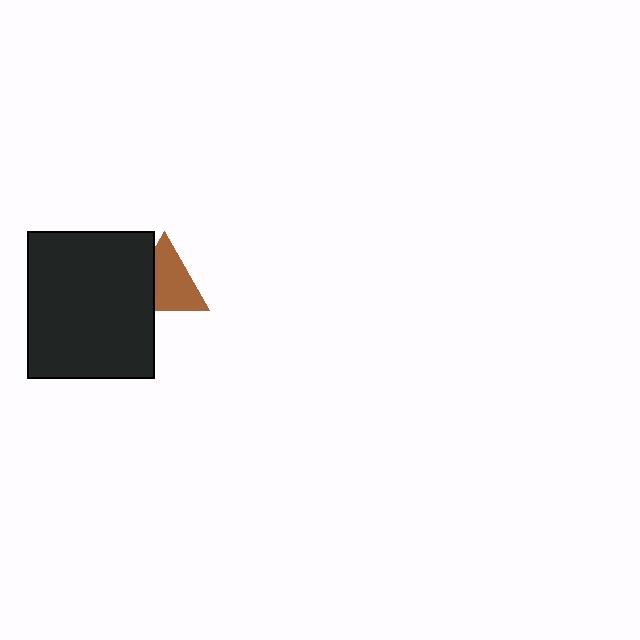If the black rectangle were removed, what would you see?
You would see the complete brown triangle.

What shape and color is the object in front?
The object in front is a black rectangle.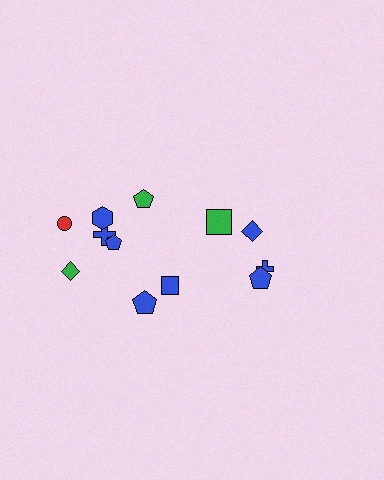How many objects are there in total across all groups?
There are 12 objects.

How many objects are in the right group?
There are 4 objects.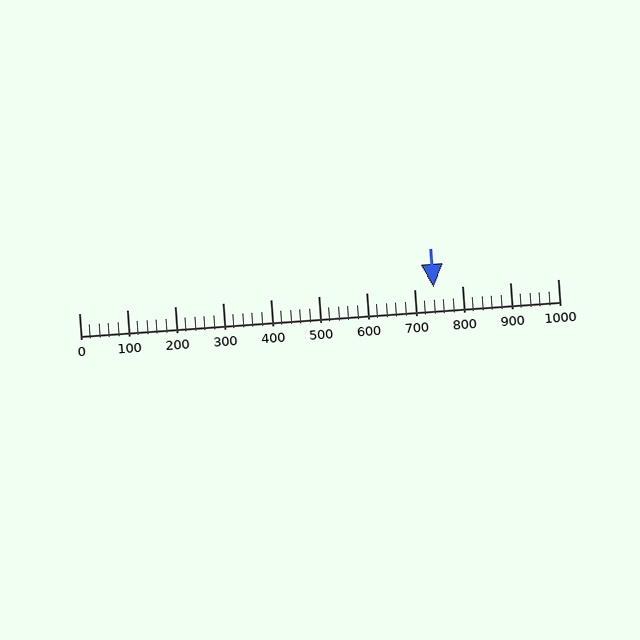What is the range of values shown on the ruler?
The ruler shows values from 0 to 1000.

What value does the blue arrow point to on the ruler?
The blue arrow points to approximately 741.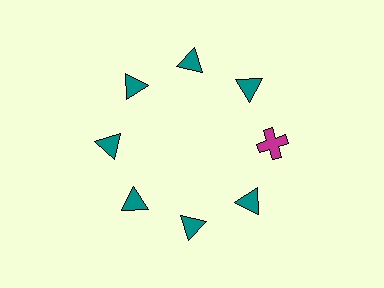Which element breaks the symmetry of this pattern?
The magenta cross at roughly the 3 o'clock position breaks the symmetry. All other shapes are teal triangles.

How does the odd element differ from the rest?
It differs in both color (magenta instead of teal) and shape (cross instead of triangle).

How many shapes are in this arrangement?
There are 8 shapes arranged in a ring pattern.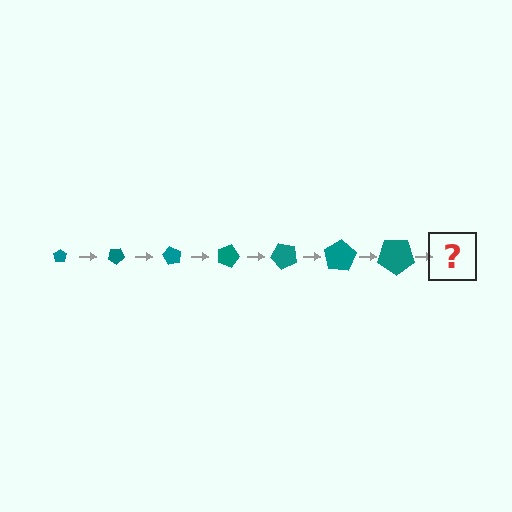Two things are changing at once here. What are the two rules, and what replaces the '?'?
The two rules are that the pentagon grows larger each step and it rotates 30 degrees each step. The '?' should be a pentagon, larger than the previous one and rotated 210 degrees from the start.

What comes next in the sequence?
The next element should be a pentagon, larger than the previous one and rotated 210 degrees from the start.